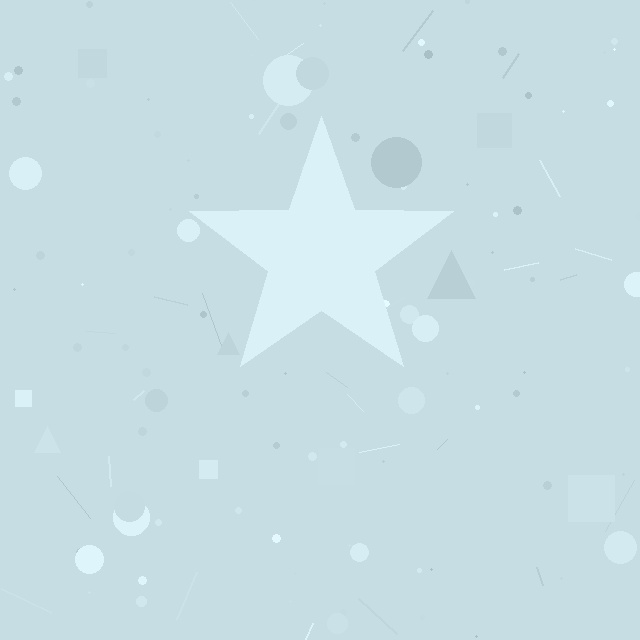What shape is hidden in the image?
A star is hidden in the image.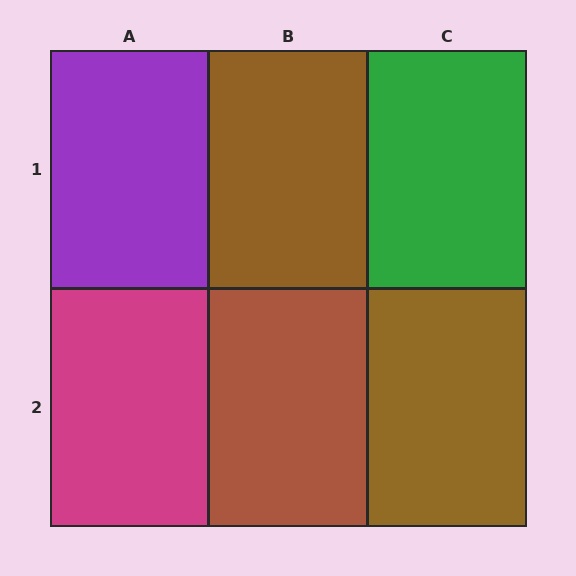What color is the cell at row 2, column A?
Magenta.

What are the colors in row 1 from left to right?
Purple, brown, green.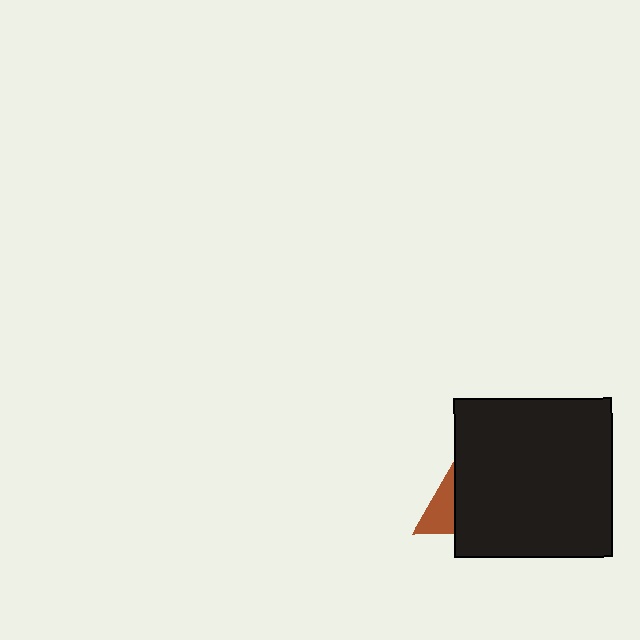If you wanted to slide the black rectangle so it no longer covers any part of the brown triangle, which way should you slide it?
Slide it right — that is the most direct way to separate the two shapes.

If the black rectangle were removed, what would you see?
You would see the complete brown triangle.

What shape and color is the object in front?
The object in front is a black rectangle.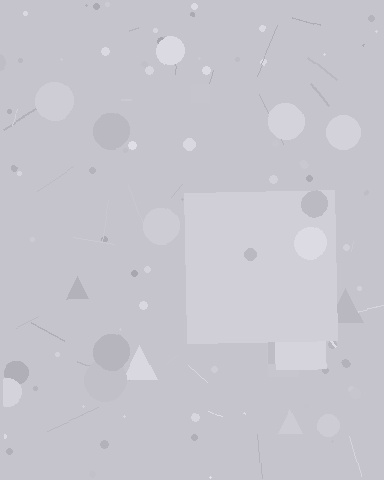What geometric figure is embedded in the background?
A square is embedded in the background.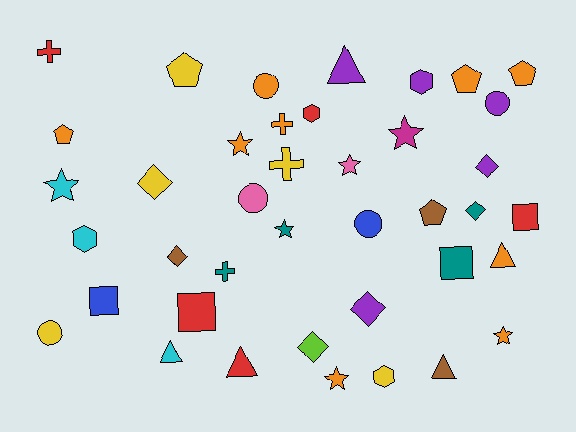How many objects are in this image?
There are 40 objects.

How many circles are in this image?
There are 5 circles.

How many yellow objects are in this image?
There are 5 yellow objects.